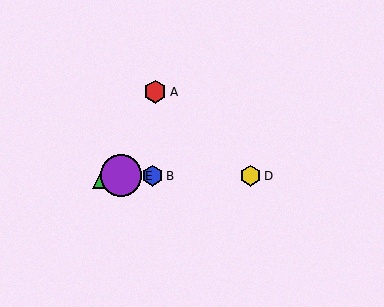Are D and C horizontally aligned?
Yes, both are at y≈176.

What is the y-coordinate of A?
Object A is at y≈92.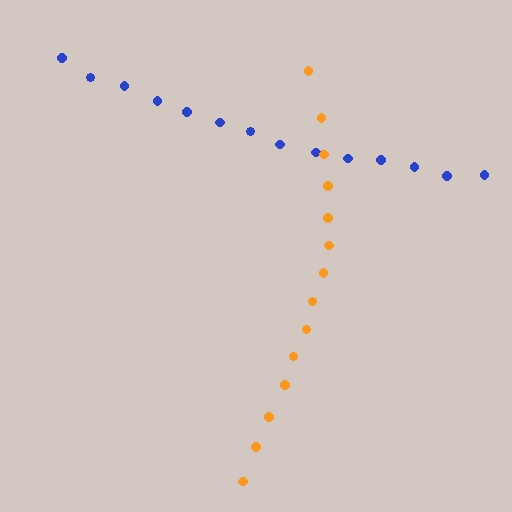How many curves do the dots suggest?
There are 2 distinct paths.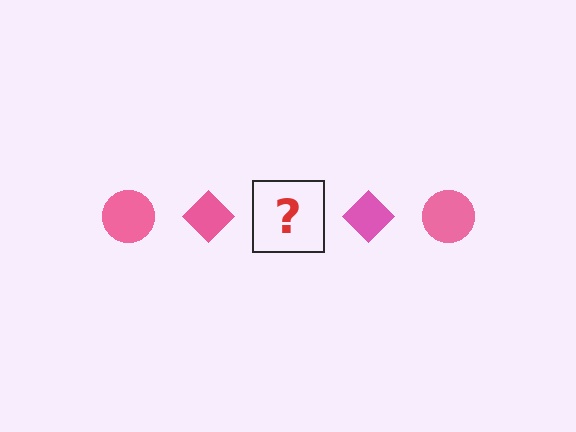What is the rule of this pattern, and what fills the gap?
The rule is that the pattern cycles through circle, diamond shapes in pink. The gap should be filled with a pink circle.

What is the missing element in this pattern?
The missing element is a pink circle.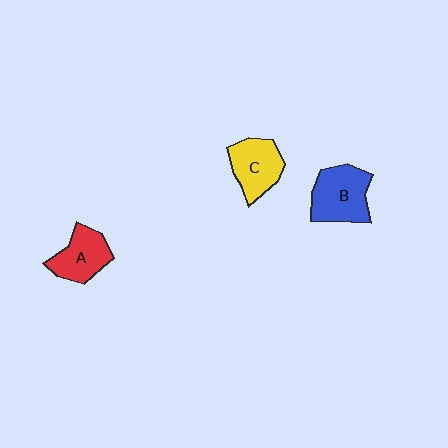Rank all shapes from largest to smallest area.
From largest to smallest: B (blue), C (yellow), A (red).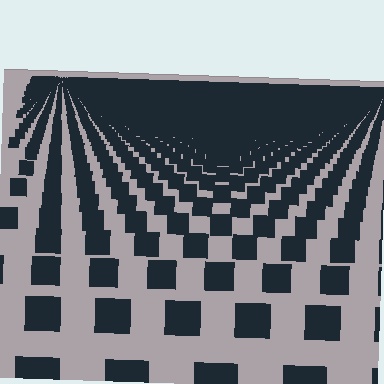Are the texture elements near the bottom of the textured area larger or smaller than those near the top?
Larger. Near the bottom, elements are closer to the viewer and appear at a bigger on-screen size.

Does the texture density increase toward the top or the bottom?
Density increases toward the top.